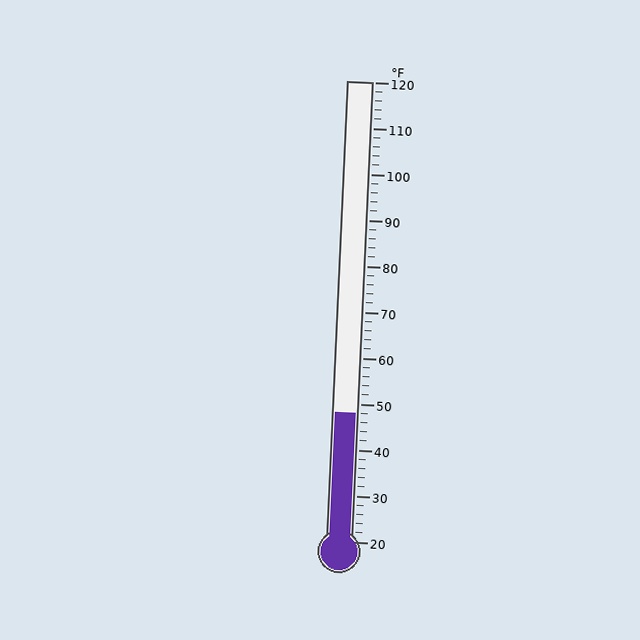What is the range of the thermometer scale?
The thermometer scale ranges from 20°F to 120°F.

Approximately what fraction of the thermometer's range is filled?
The thermometer is filled to approximately 30% of its range.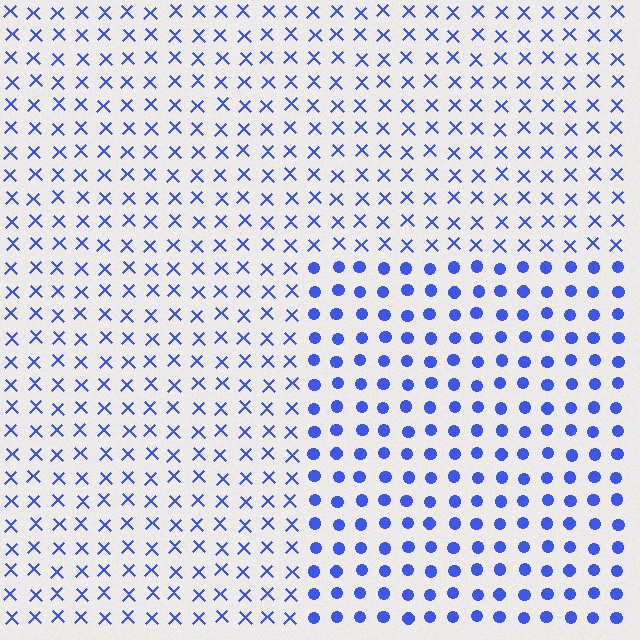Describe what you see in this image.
The image is filled with small blue elements arranged in a uniform grid. A rectangle-shaped region contains circles, while the surrounding area contains X marks. The boundary is defined purely by the change in element shape.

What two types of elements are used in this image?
The image uses circles inside the rectangle region and X marks outside it.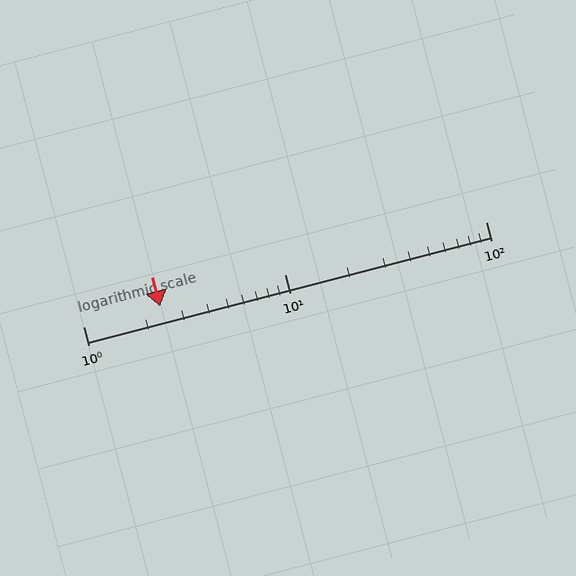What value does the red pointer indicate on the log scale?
The pointer indicates approximately 2.4.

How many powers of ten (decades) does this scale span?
The scale spans 2 decades, from 1 to 100.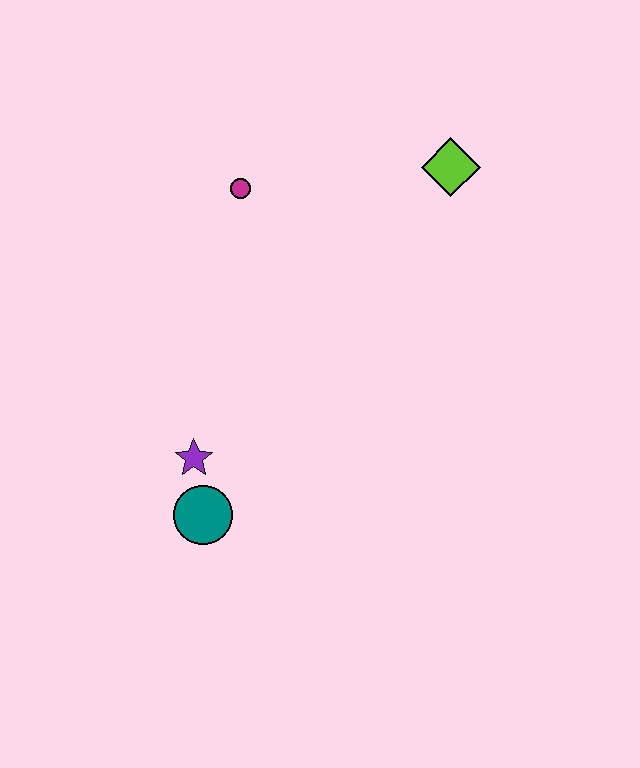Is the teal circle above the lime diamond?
No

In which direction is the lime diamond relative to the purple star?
The lime diamond is above the purple star.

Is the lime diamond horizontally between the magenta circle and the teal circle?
No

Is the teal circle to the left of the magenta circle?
Yes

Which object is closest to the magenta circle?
The lime diamond is closest to the magenta circle.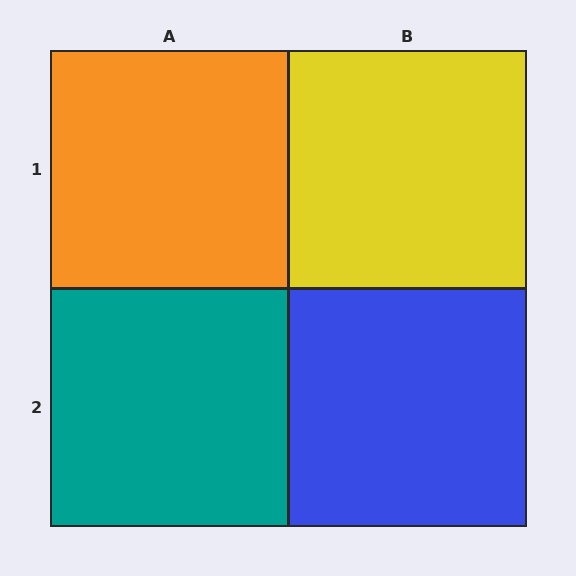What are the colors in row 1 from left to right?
Orange, yellow.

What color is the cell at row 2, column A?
Teal.